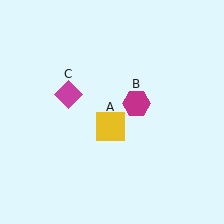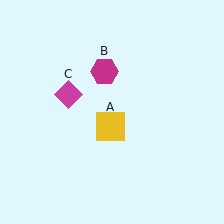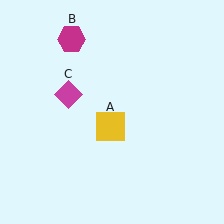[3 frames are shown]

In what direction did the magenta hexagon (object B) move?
The magenta hexagon (object B) moved up and to the left.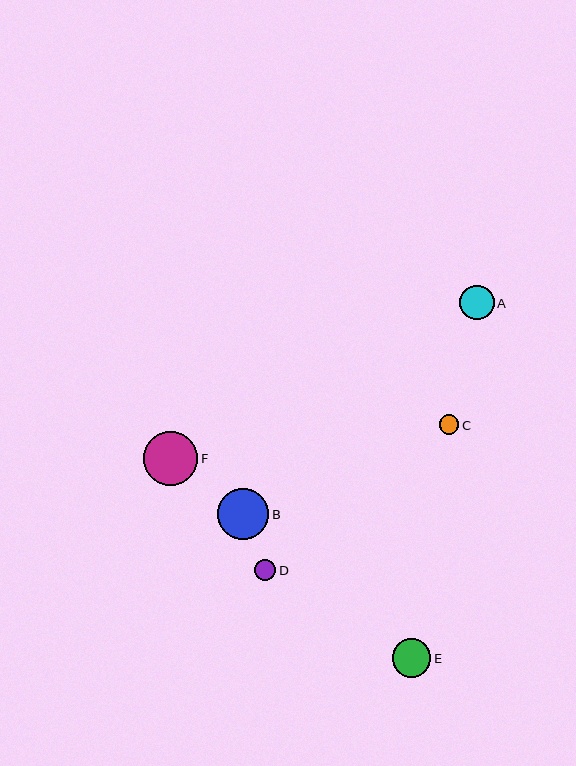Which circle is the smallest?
Circle C is the smallest with a size of approximately 20 pixels.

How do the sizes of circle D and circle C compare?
Circle D and circle C are approximately the same size.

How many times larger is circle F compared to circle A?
Circle F is approximately 1.6 times the size of circle A.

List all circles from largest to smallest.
From largest to smallest: F, B, E, A, D, C.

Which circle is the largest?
Circle F is the largest with a size of approximately 55 pixels.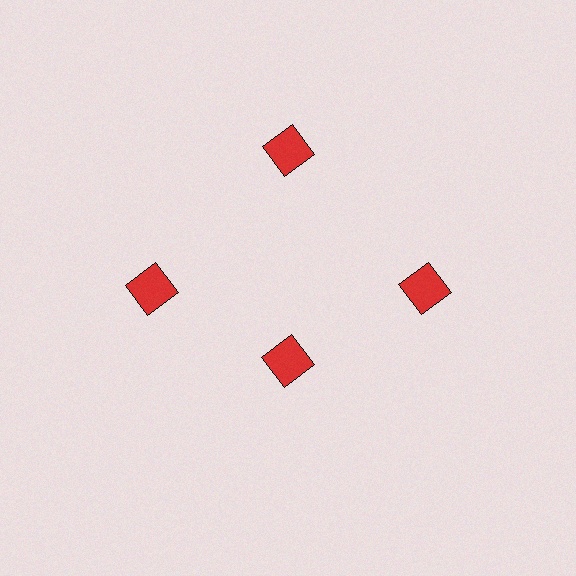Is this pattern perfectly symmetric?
No. The 4 red squares are arranged in a ring, but one element near the 6 o'clock position is pulled inward toward the center, breaking the 4-fold rotational symmetry.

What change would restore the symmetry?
The symmetry would be restored by moving it outward, back onto the ring so that all 4 squares sit at equal angles and equal distance from the center.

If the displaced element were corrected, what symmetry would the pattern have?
It would have 4-fold rotational symmetry — the pattern would map onto itself every 90 degrees.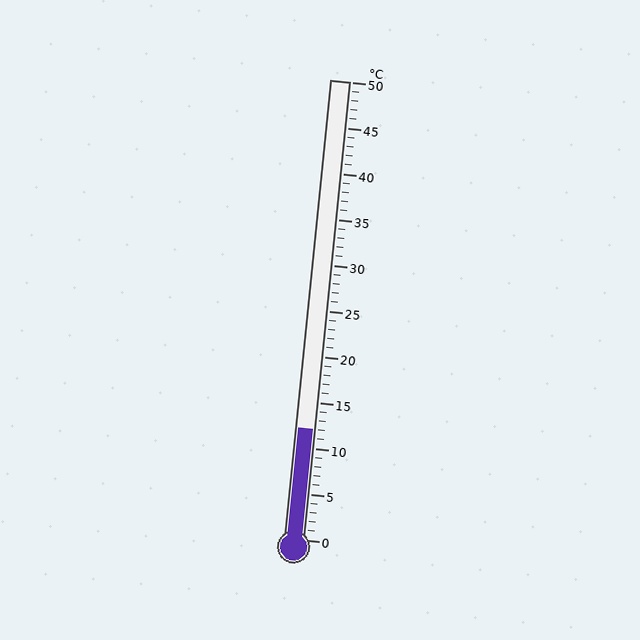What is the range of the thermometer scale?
The thermometer scale ranges from 0°C to 50°C.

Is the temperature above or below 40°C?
The temperature is below 40°C.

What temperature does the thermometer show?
The thermometer shows approximately 12°C.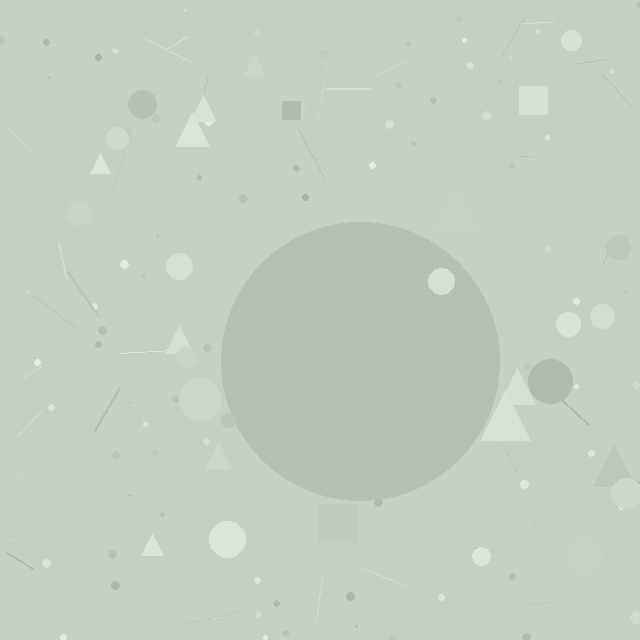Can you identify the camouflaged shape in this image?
The camouflaged shape is a circle.